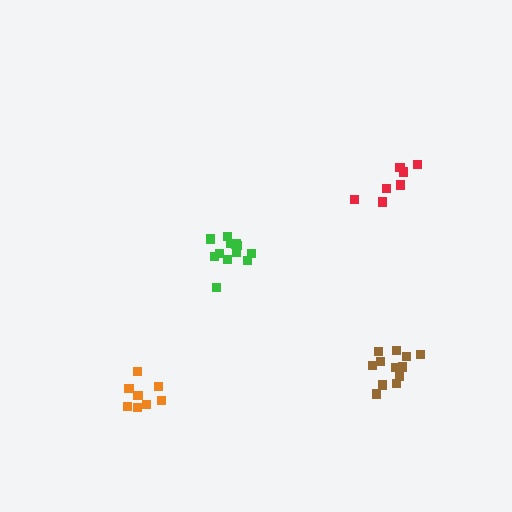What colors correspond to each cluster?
The clusters are colored: brown, red, orange, green.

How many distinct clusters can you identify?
There are 4 distinct clusters.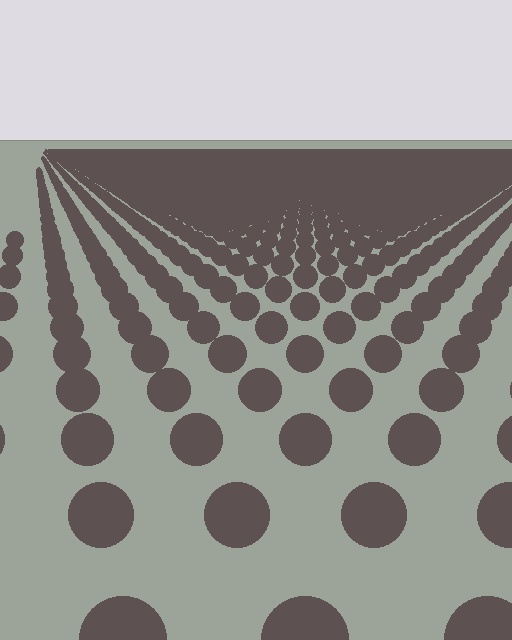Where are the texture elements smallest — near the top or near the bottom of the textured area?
Near the top.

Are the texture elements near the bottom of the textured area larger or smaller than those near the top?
Larger. Near the bottom, elements are closer to the viewer and appear at a bigger on-screen size.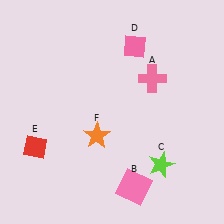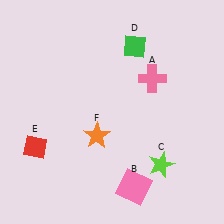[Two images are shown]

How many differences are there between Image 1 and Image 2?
There is 1 difference between the two images.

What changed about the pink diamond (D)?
In Image 1, D is pink. In Image 2, it changed to green.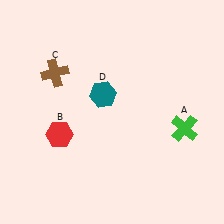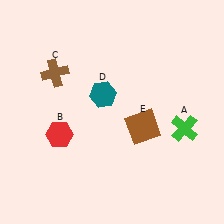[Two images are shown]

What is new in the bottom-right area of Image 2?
A brown square (E) was added in the bottom-right area of Image 2.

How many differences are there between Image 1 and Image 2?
There is 1 difference between the two images.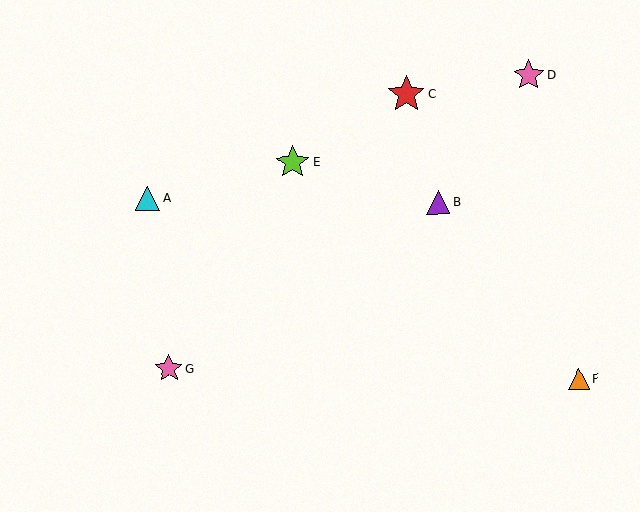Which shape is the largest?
The red star (labeled C) is the largest.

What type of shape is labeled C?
Shape C is a red star.